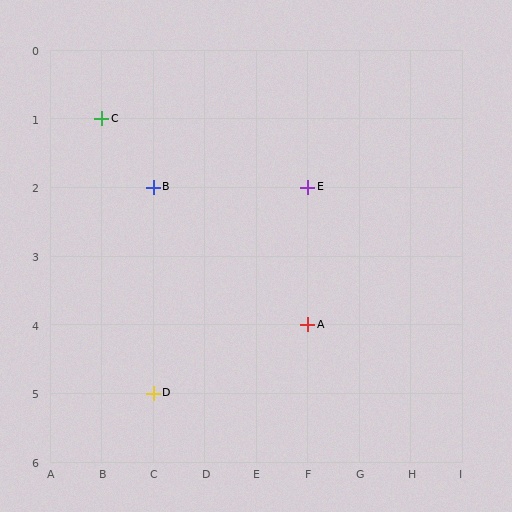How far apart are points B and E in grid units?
Points B and E are 3 columns apart.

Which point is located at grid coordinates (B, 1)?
Point C is at (B, 1).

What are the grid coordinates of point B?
Point B is at grid coordinates (C, 2).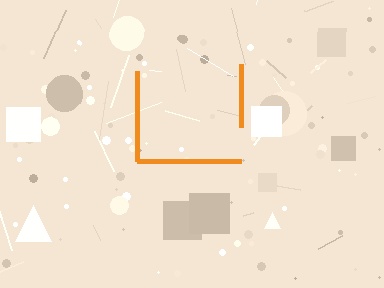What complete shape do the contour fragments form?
The contour fragments form a square.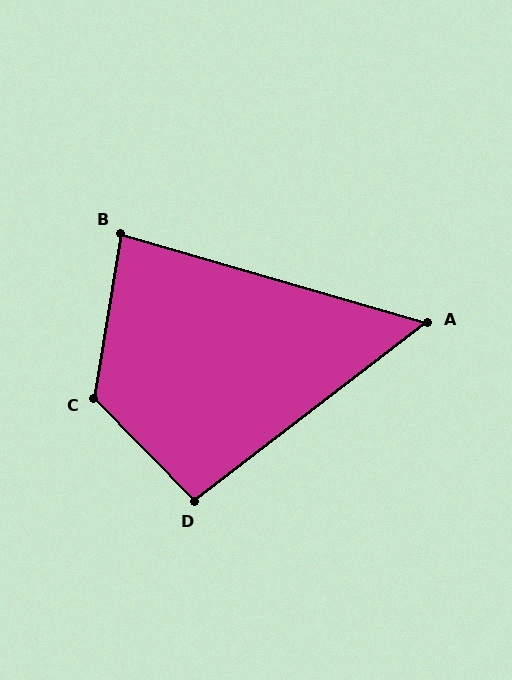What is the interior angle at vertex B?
Approximately 83 degrees (acute).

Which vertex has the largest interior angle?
C, at approximately 126 degrees.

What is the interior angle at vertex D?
Approximately 97 degrees (obtuse).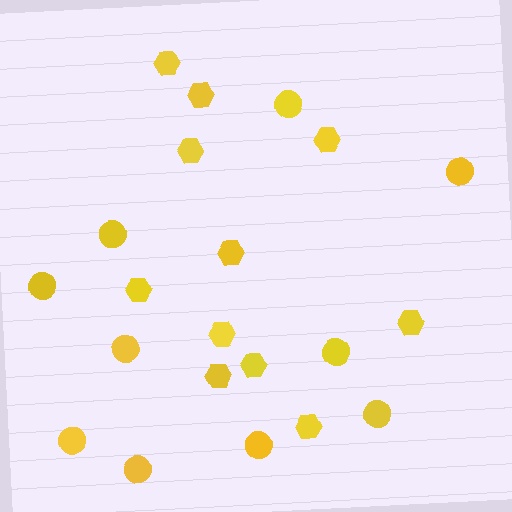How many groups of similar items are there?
There are 2 groups: one group of hexagons (11) and one group of circles (10).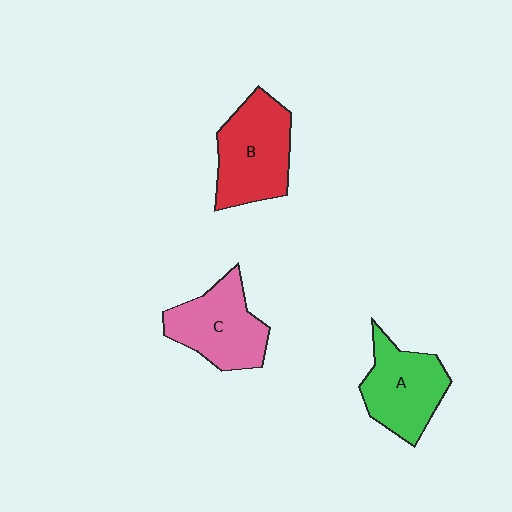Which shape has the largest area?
Shape B (red).